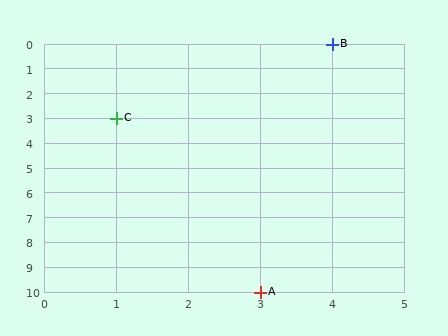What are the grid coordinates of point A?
Point A is at grid coordinates (3, 10).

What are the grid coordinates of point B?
Point B is at grid coordinates (4, 0).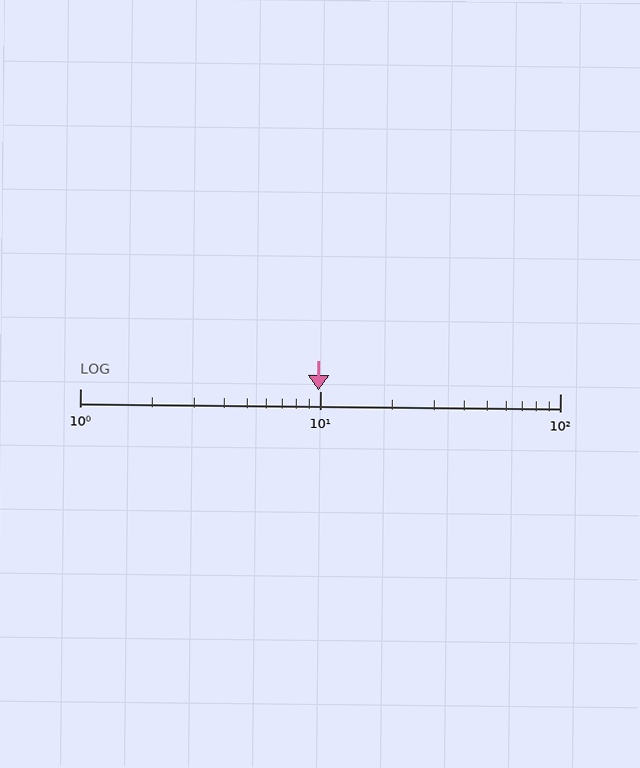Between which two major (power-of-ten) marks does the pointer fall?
The pointer is between 1 and 10.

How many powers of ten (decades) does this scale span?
The scale spans 2 decades, from 1 to 100.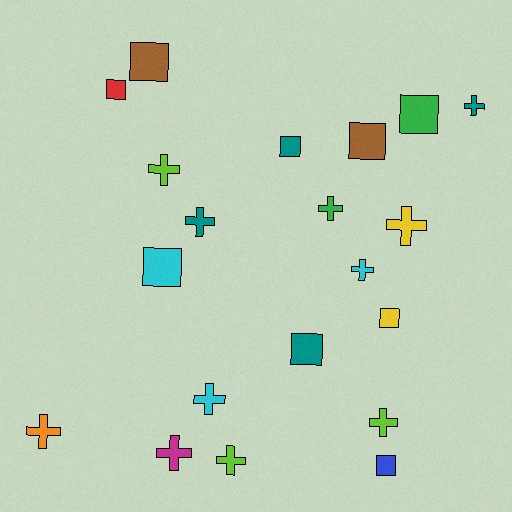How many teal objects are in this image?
There are 4 teal objects.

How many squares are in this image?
There are 9 squares.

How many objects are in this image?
There are 20 objects.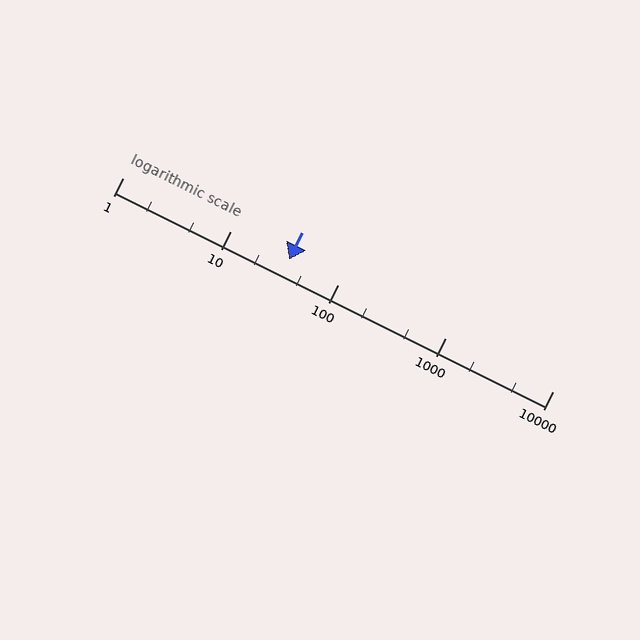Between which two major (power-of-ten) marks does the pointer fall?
The pointer is between 10 and 100.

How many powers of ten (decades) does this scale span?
The scale spans 4 decades, from 1 to 10000.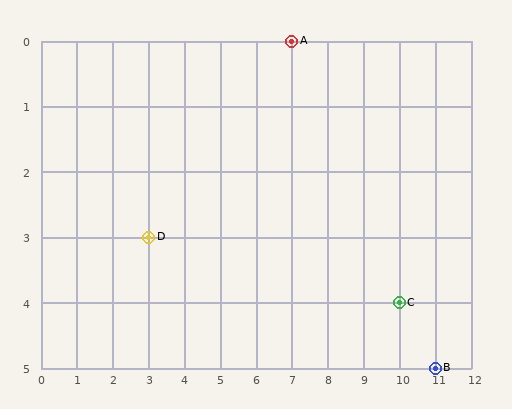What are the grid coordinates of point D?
Point D is at grid coordinates (3, 3).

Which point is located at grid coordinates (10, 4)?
Point C is at (10, 4).